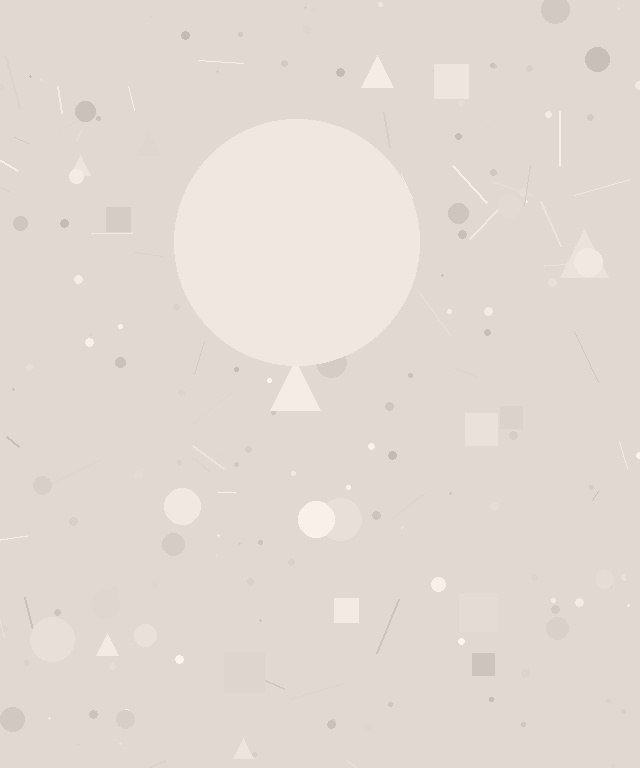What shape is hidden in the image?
A circle is hidden in the image.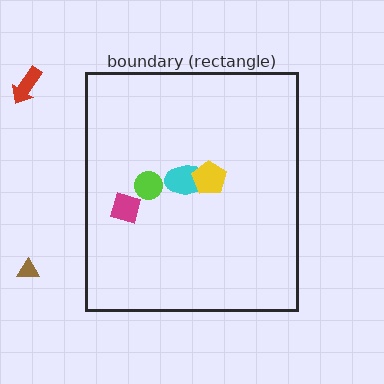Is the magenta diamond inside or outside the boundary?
Inside.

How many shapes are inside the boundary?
4 inside, 2 outside.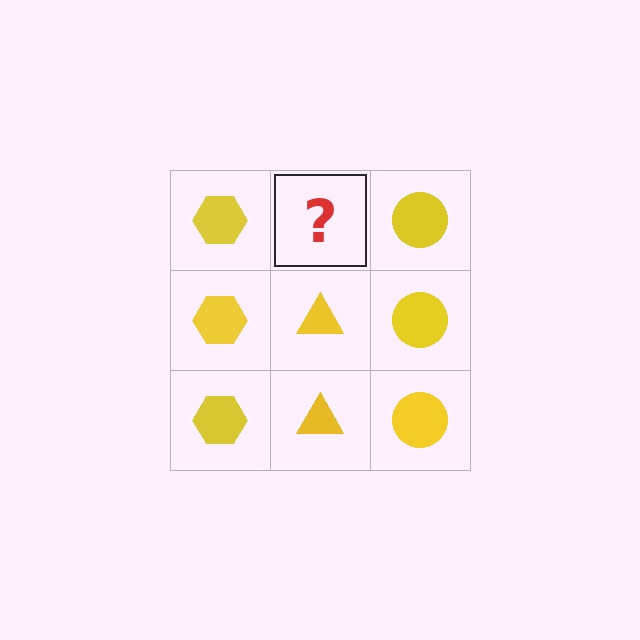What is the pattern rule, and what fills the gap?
The rule is that each column has a consistent shape. The gap should be filled with a yellow triangle.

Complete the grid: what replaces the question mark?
The question mark should be replaced with a yellow triangle.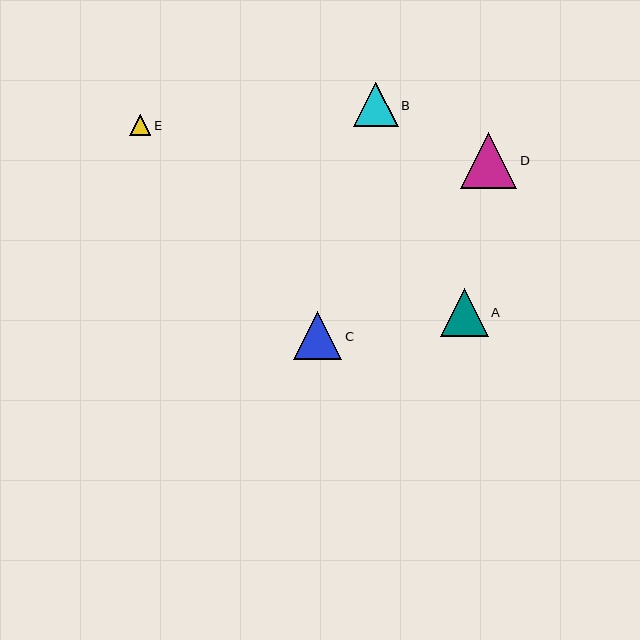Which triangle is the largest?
Triangle D is the largest with a size of approximately 56 pixels.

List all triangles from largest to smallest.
From largest to smallest: D, C, A, B, E.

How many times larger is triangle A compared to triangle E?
Triangle A is approximately 2.2 times the size of triangle E.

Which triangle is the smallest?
Triangle E is the smallest with a size of approximately 21 pixels.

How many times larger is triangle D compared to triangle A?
Triangle D is approximately 1.2 times the size of triangle A.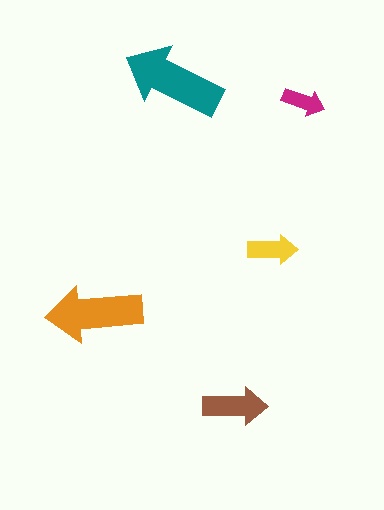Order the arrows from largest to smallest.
the teal one, the orange one, the brown one, the yellow one, the magenta one.